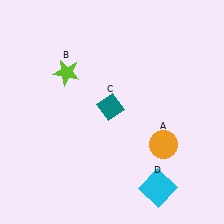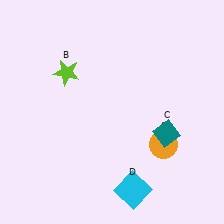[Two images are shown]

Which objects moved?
The objects that moved are: the teal diamond (C), the cyan square (D).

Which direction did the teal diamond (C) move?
The teal diamond (C) moved right.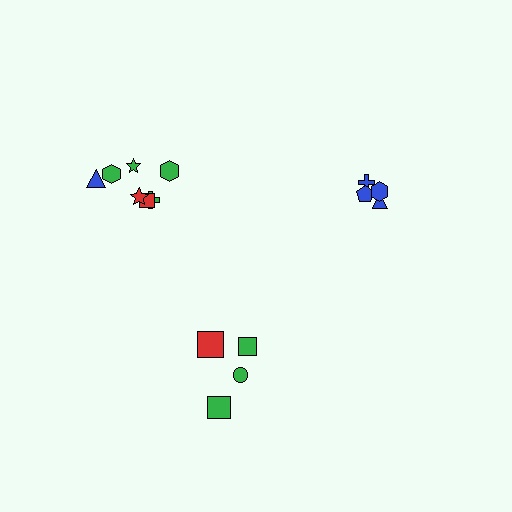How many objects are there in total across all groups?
There are 15 objects.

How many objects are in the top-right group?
There are 4 objects.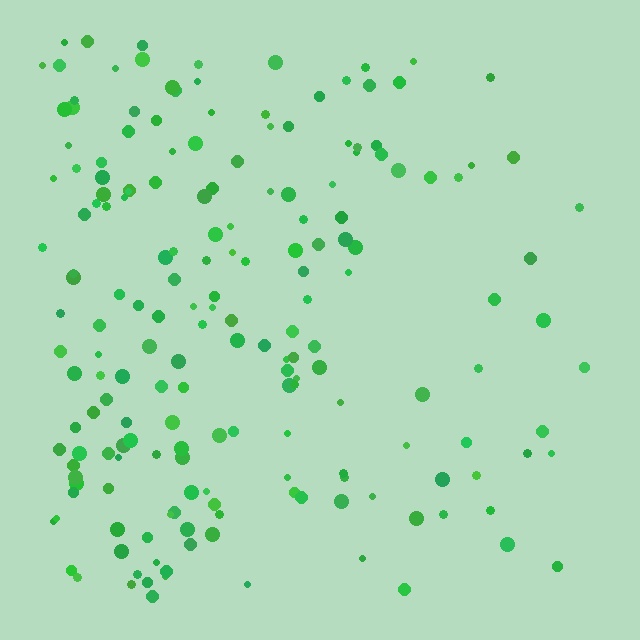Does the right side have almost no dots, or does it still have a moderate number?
Still a moderate number, just noticeably fewer than the left.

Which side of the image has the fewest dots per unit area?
The right.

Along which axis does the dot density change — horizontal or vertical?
Horizontal.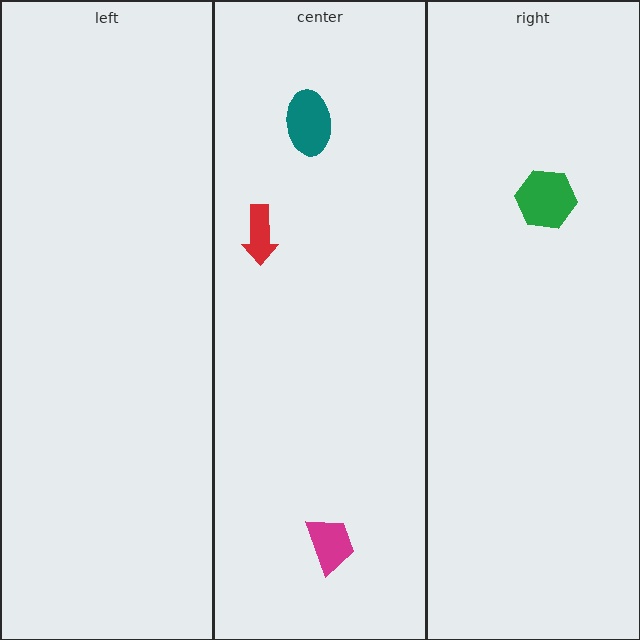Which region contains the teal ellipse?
The center region.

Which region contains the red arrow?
The center region.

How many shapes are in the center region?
3.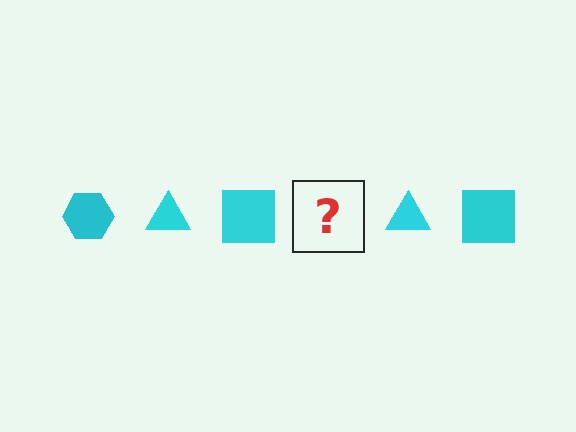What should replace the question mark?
The question mark should be replaced with a cyan hexagon.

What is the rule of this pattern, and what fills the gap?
The rule is that the pattern cycles through hexagon, triangle, square shapes in cyan. The gap should be filled with a cyan hexagon.